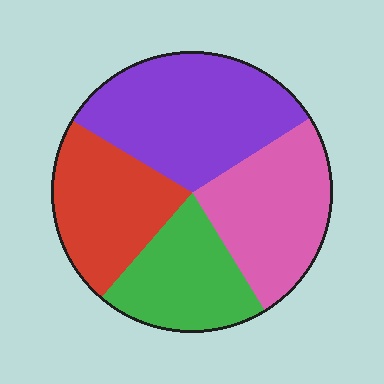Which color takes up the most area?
Purple, at roughly 35%.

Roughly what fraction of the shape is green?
Green covers around 20% of the shape.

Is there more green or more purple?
Purple.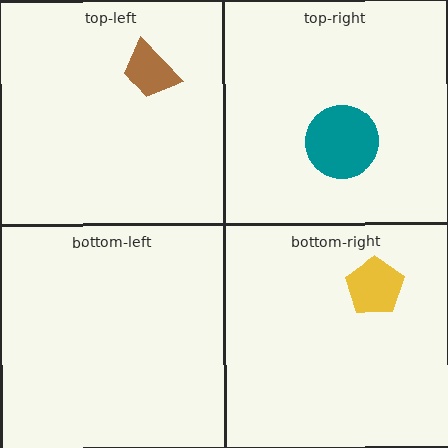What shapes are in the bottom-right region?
The yellow pentagon.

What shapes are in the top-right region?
The teal circle.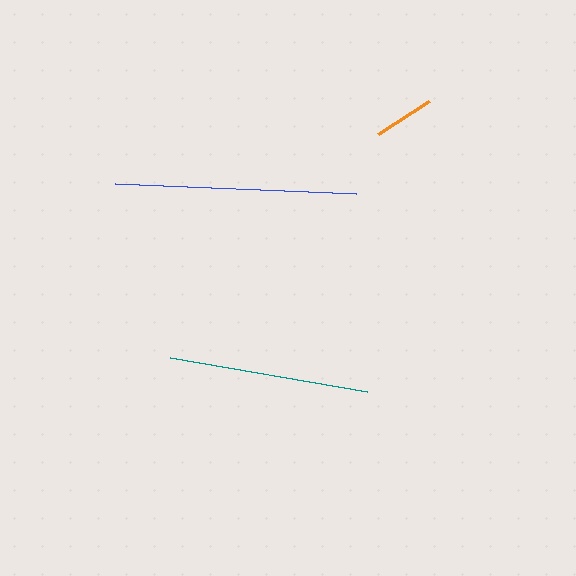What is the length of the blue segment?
The blue segment is approximately 241 pixels long.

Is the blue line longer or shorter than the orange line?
The blue line is longer than the orange line.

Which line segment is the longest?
The blue line is the longest at approximately 241 pixels.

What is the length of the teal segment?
The teal segment is approximately 200 pixels long.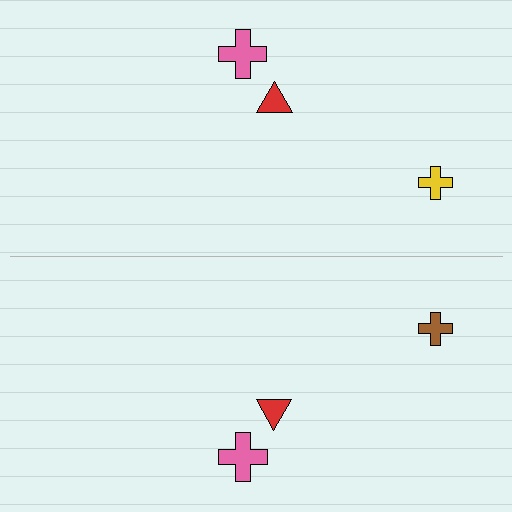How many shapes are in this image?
There are 6 shapes in this image.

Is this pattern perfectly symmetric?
No, the pattern is not perfectly symmetric. The brown cross on the bottom side breaks the symmetry — its mirror counterpart is yellow.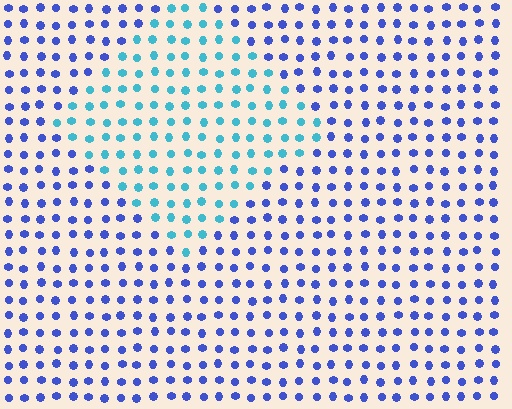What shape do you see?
I see a diamond.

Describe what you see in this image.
The image is filled with small blue elements in a uniform arrangement. A diamond-shaped region is visible where the elements are tinted to a slightly different hue, forming a subtle color boundary.